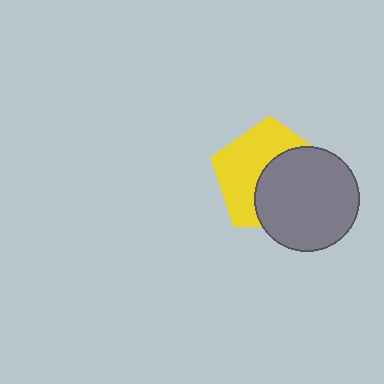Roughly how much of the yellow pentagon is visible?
About half of it is visible (roughly 51%).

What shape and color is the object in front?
The object in front is a gray circle.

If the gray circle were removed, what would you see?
You would see the complete yellow pentagon.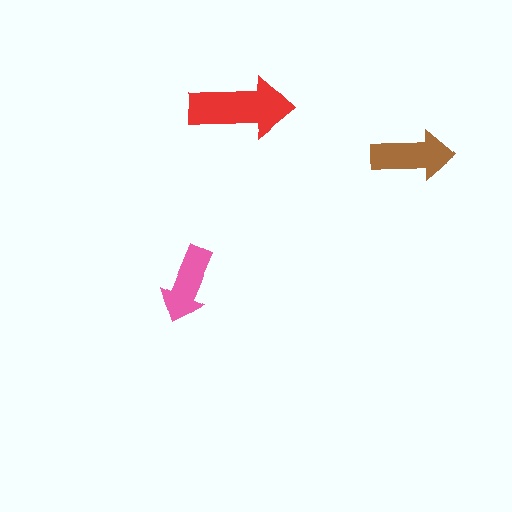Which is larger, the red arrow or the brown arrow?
The red one.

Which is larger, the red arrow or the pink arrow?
The red one.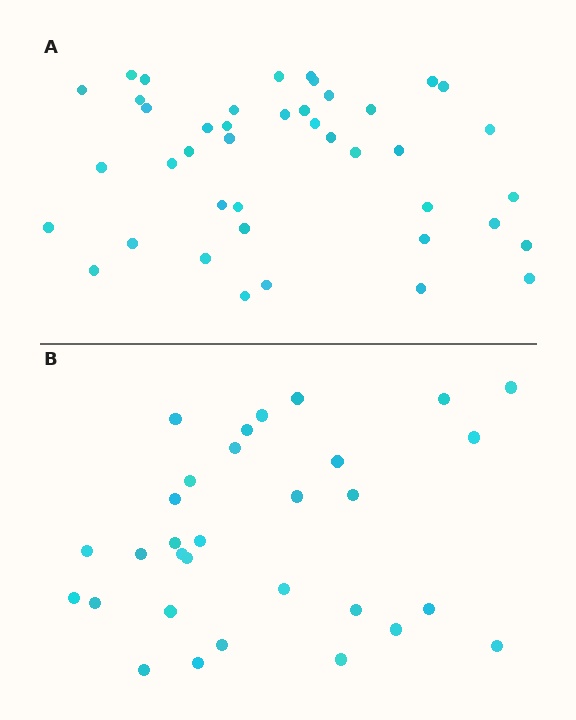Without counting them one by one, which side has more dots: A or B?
Region A (the top region) has more dots.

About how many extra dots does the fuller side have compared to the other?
Region A has roughly 12 or so more dots than region B.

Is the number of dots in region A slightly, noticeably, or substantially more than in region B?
Region A has noticeably more, but not dramatically so. The ratio is roughly 1.4 to 1.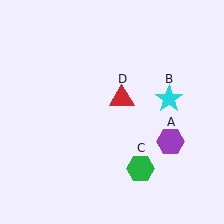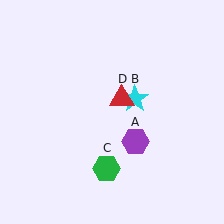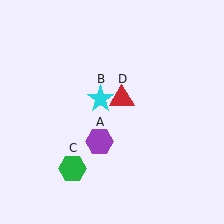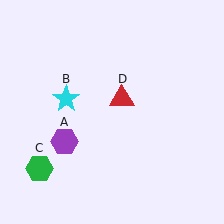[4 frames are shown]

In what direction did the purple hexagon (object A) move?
The purple hexagon (object A) moved left.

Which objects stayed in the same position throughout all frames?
Red triangle (object D) remained stationary.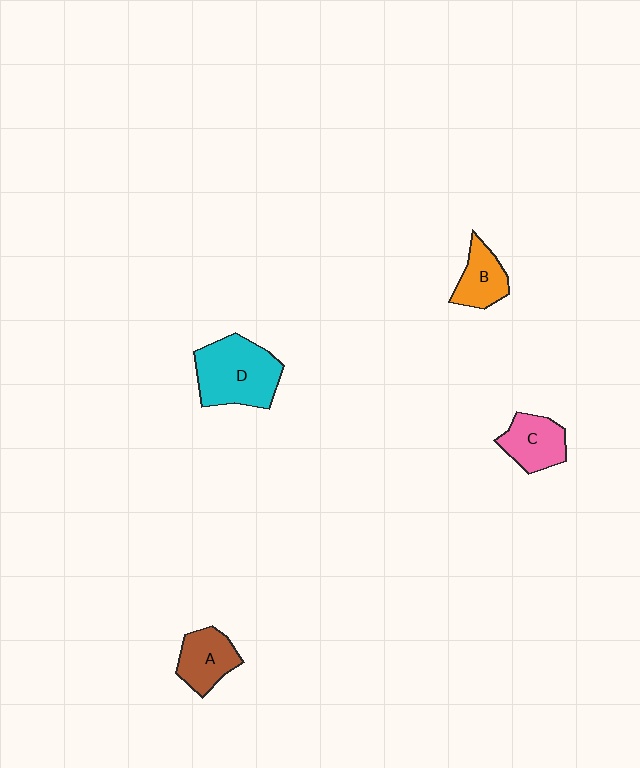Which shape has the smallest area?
Shape B (orange).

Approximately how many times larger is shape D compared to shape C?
Approximately 1.7 times.